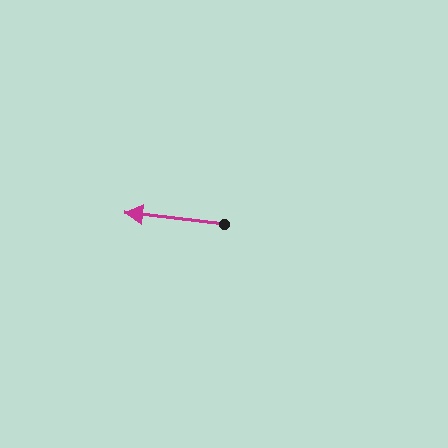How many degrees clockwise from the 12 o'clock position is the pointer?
Approximately 277 degrees.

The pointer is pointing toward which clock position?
Roughly 9 o'clock.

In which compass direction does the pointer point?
West.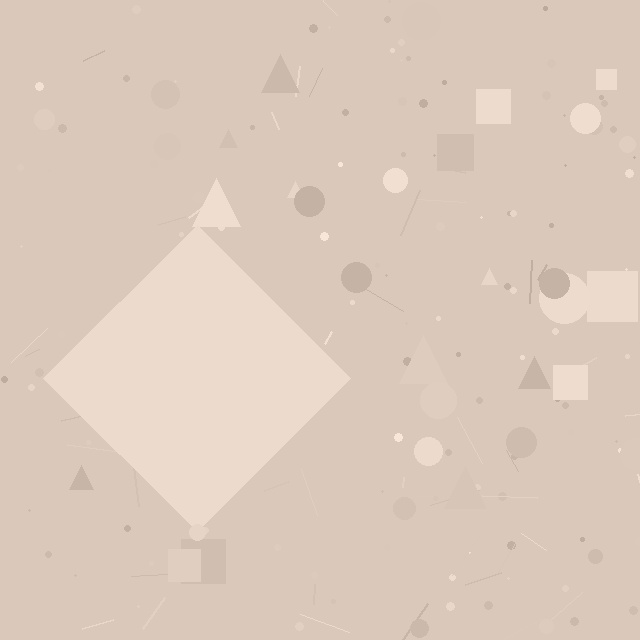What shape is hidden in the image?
A diamond is hidden in the image.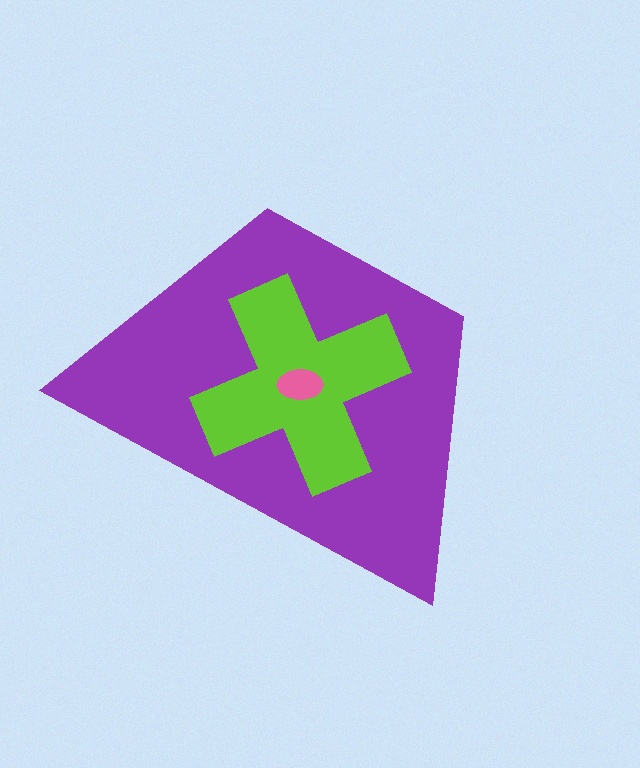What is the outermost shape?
The purple trapezoid.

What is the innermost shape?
The pink ellipse.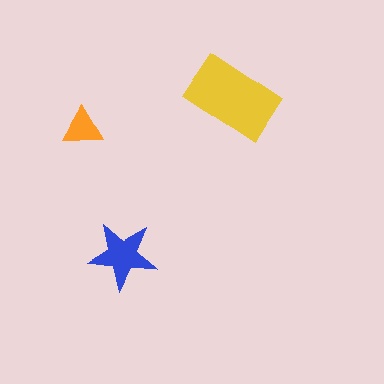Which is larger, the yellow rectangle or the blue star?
The yellow rectangle.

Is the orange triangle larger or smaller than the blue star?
Smaller.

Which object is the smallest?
The orange triangle.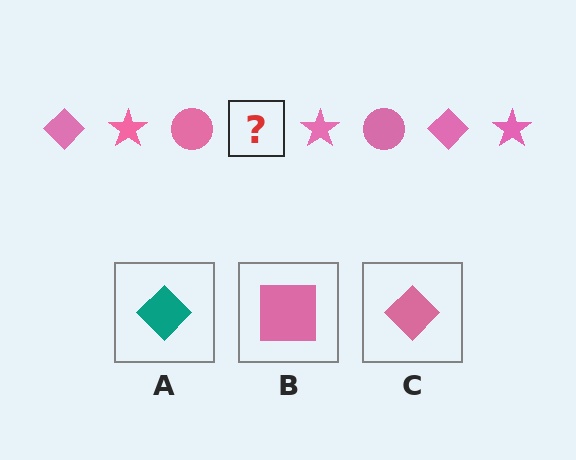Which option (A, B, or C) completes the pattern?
C.